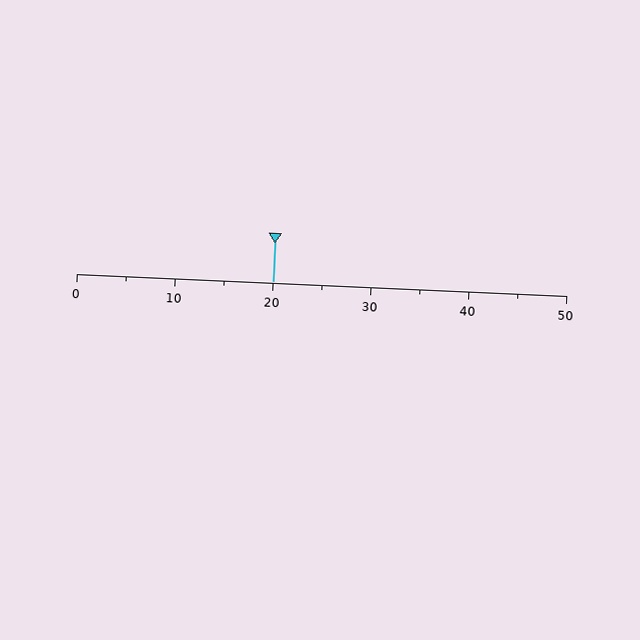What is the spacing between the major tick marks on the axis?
The major ticks are spaced 10 apart.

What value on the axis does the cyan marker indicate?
The marker indicates approximately 20.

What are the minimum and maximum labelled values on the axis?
The axis runs from 0 to 50.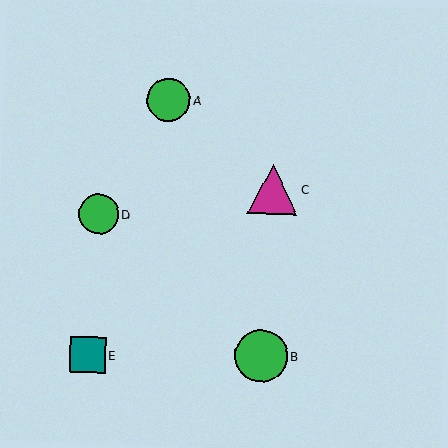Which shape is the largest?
The green circle (labeled B) is the largest.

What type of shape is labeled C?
Shape C is a magenta triangle.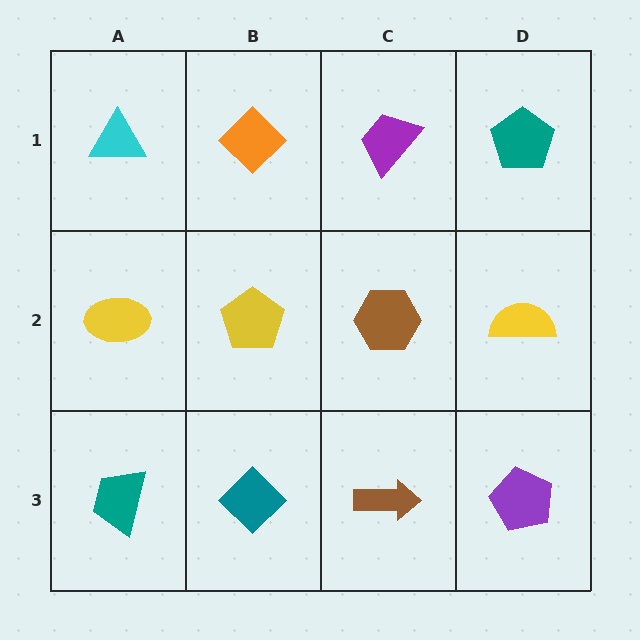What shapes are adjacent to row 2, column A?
A cyan triangle (row 1, column A), a teal trapezoid (row 3, column A), a yellow pentagon (row 2, column B).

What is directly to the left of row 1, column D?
A purple trapezoid.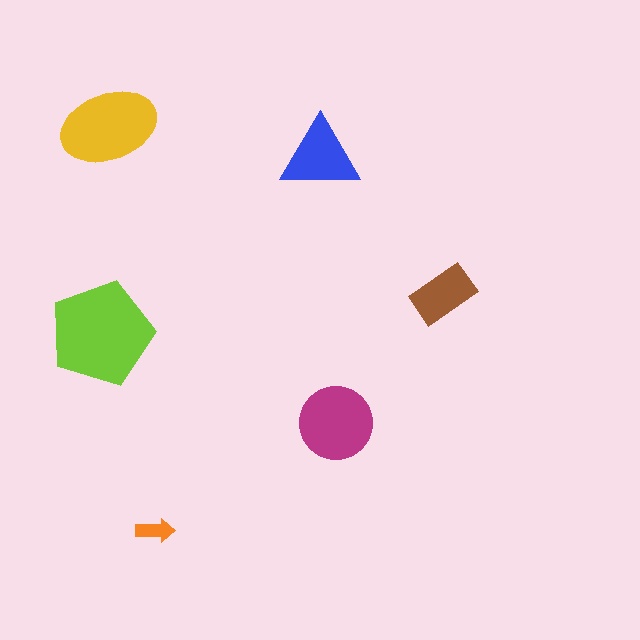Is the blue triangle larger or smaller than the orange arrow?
Larger.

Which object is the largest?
The lime pentagon.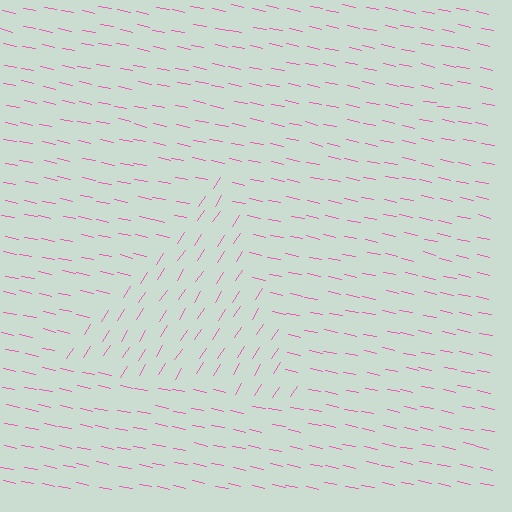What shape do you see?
I see a triangle.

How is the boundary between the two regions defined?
The boundary is defined purely by a change in line orientation (approximately 69 degrees difference). All lines are the same color and thickness.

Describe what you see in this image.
The image is filled with small pink line segments. A triangle region in the image has lines oriented differently from the surrounding lines, creating a visible texture boundary.